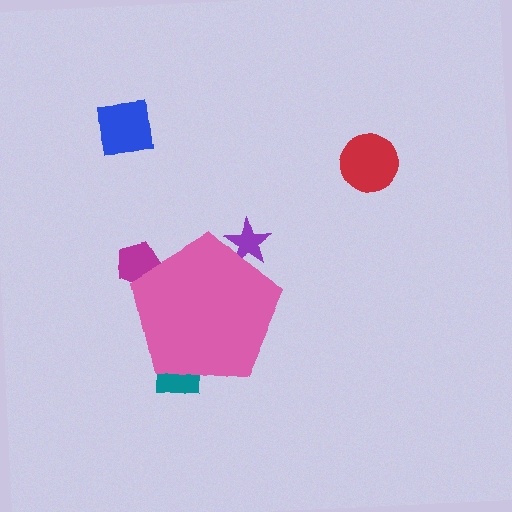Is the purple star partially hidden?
Yes, the purple star is partially hidden behind the pink pentagon.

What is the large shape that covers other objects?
A pink pentagon.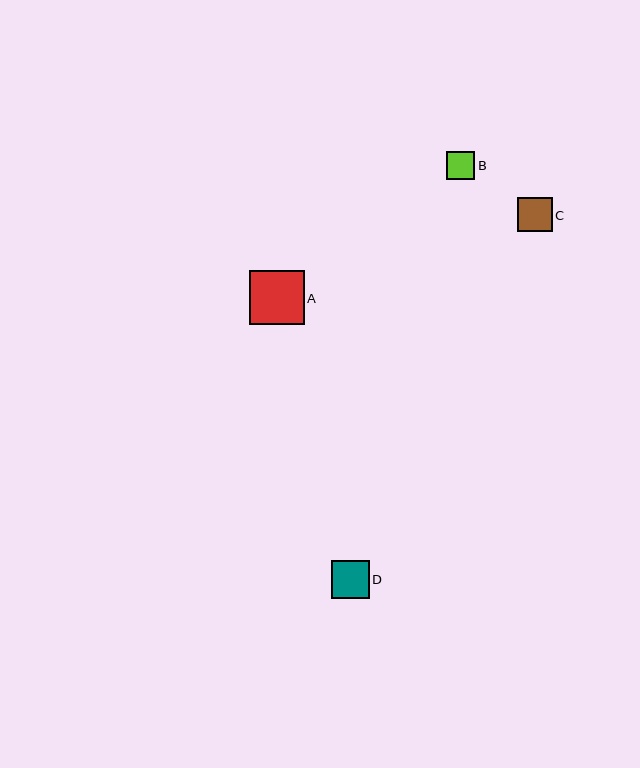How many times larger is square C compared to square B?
Square C is approximately 1.2 times the size of square B.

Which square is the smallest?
Square B is the smallest with a size of approximately 28 pixels.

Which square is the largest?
Square A is the largest with a size of approximately 55 pixels.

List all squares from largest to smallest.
From largest to smallest: A, D, C, B.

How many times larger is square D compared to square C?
Square D is approximately 1.1 times the size of square C.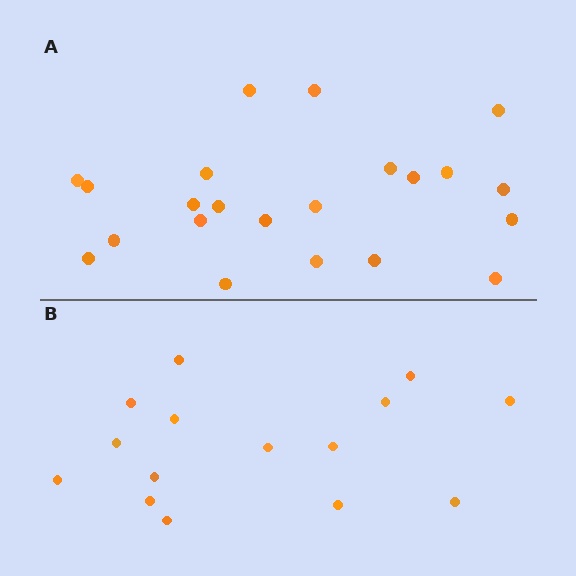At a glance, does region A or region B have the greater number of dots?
Region A (the top region) has more dots.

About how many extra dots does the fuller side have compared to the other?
Region A has roughly 8 or so more dots than region B.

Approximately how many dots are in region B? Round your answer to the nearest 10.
About 20 dots. (The exact count is 15, which rounds to 20.)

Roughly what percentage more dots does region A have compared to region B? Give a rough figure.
About 45% more.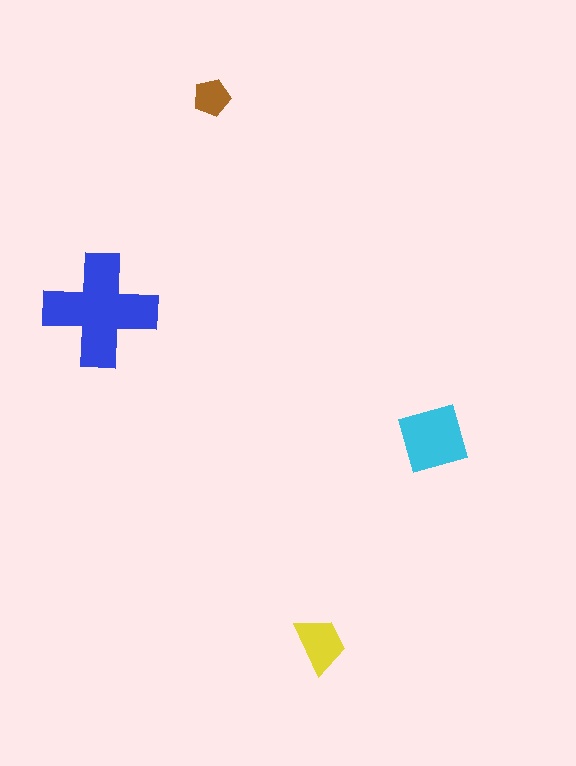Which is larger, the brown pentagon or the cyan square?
The cyan square.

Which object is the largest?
The blue cross.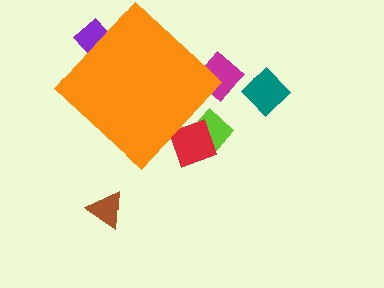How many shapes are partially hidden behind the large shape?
4 shapes are partially hidden.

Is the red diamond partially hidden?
Yes, the red diamond is partially hidden behind the orange diamond.